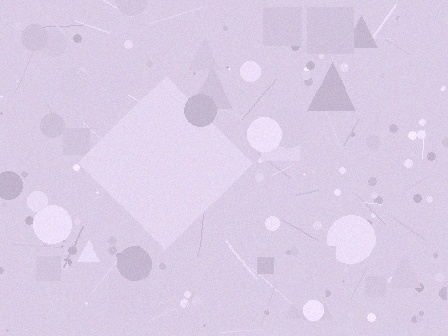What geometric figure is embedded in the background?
A diamond is embedded in the background.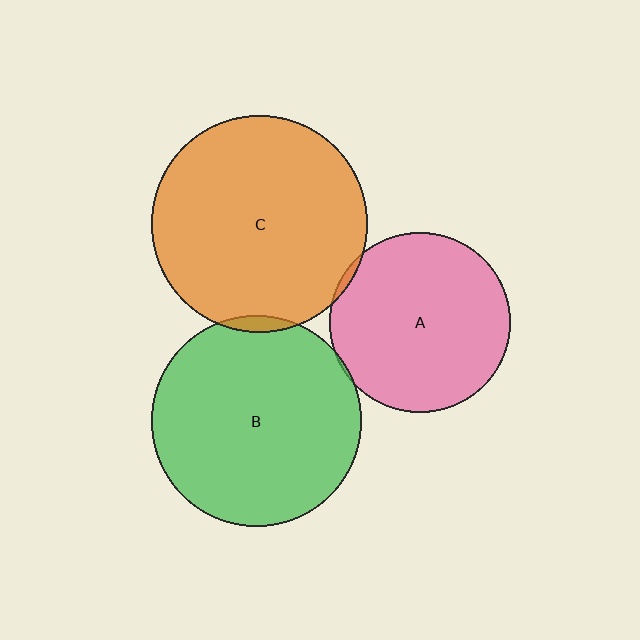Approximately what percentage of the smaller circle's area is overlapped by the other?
Approximately 5%.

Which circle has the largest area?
Circle C (orange).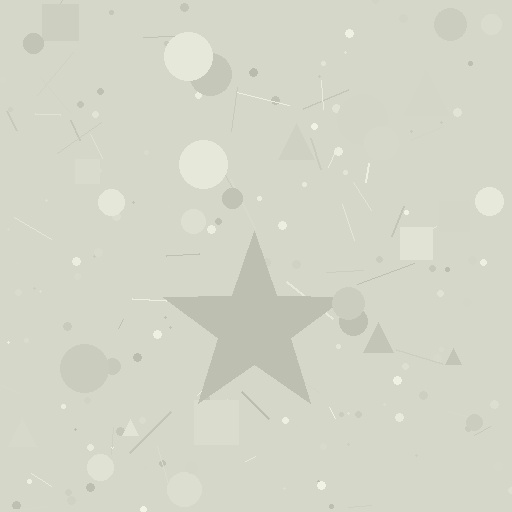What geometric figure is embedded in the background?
A star is embedded in the background.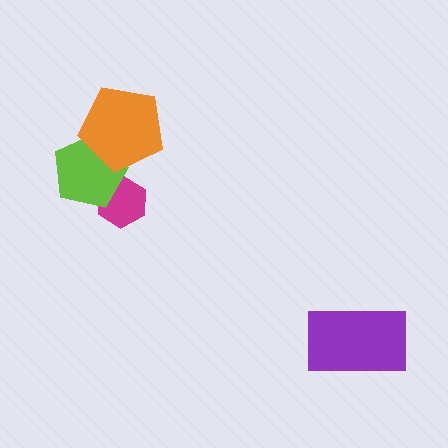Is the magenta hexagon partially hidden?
Yes, it is partially covered by another shape.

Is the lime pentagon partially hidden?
Yes, it is partially covered by another shape.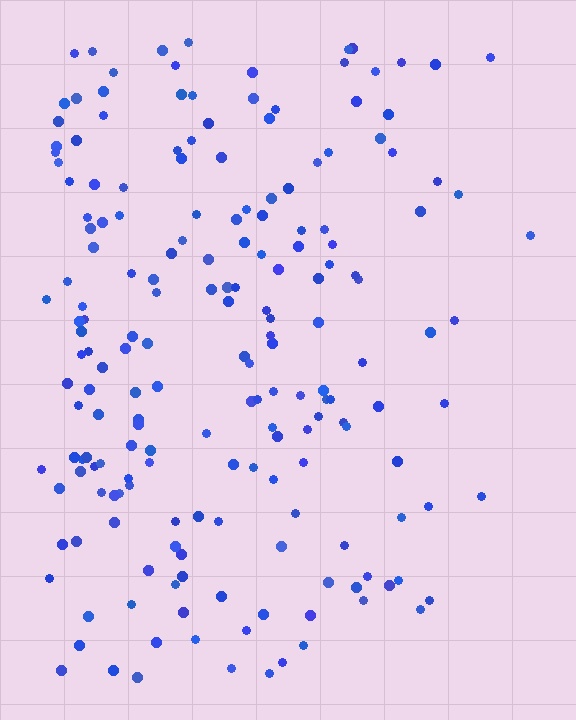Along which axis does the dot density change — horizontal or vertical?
Horizontal.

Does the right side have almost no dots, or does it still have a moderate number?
Still a moderate number, just noticeably fewer than the left.